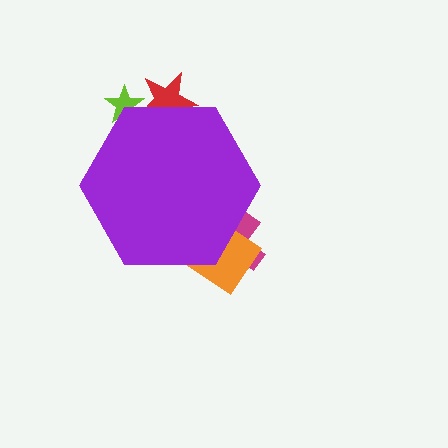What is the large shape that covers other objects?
A purple hexagon.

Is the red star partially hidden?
Yes, the red star is partially hidden behind the purple hexagon.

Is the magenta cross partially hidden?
Yes, the magenta cross is partially hidden behind the purple hexagon.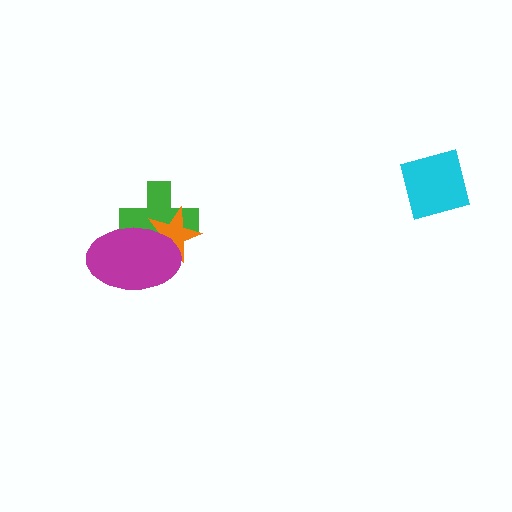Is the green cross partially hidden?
Yes, it is partially covered by another shape.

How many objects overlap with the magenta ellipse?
2 objects overlap with the magenta ellipse.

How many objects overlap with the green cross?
2 objects overlap with the green cross.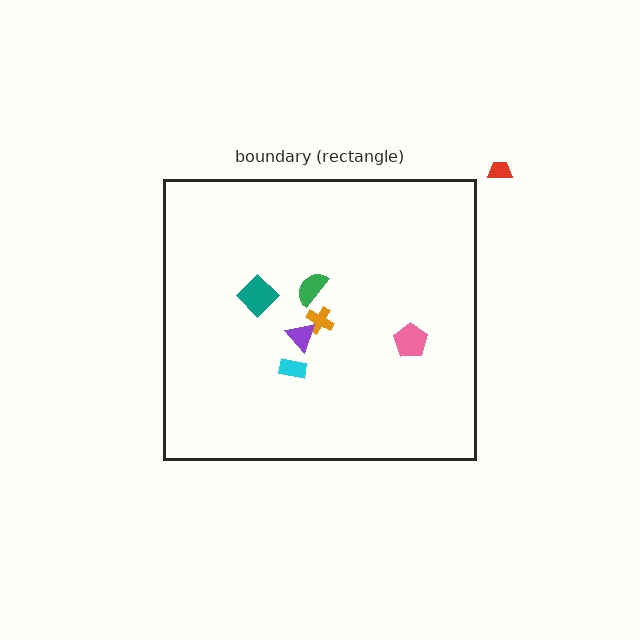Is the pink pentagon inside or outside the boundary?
Inside.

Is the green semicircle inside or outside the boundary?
Inside.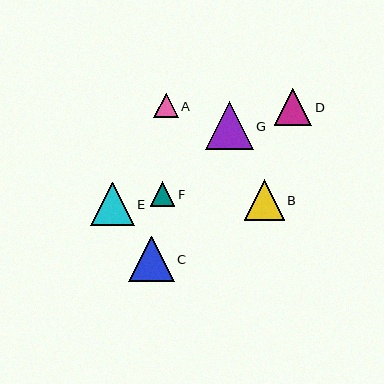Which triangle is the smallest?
Triangle A is the smallest with a size of approximately 24 pixels.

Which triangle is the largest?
Triangle G is the largest with a size of approximately 48 pixels.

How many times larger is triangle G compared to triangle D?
Triangle G is approximately 1.3 times the size of triangle D.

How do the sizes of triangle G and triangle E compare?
Triangle G and triangle E are approximately the same size.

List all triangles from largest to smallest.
From largest to smallest: G, C, E, B, D, F, A.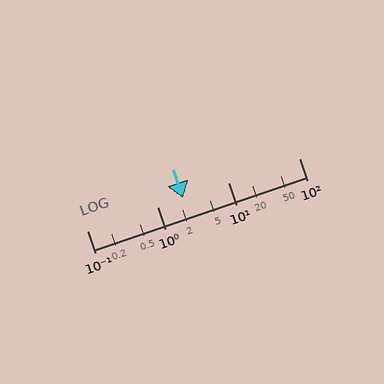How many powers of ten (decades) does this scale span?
The scale spans 3 decades, from 0.1 to 100.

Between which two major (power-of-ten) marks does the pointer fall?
The pointer is between 1 and 10.